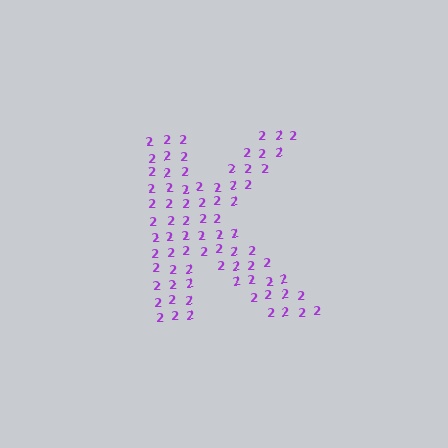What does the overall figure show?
The overall figure shows the letter K.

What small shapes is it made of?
It is made of small digit 2's.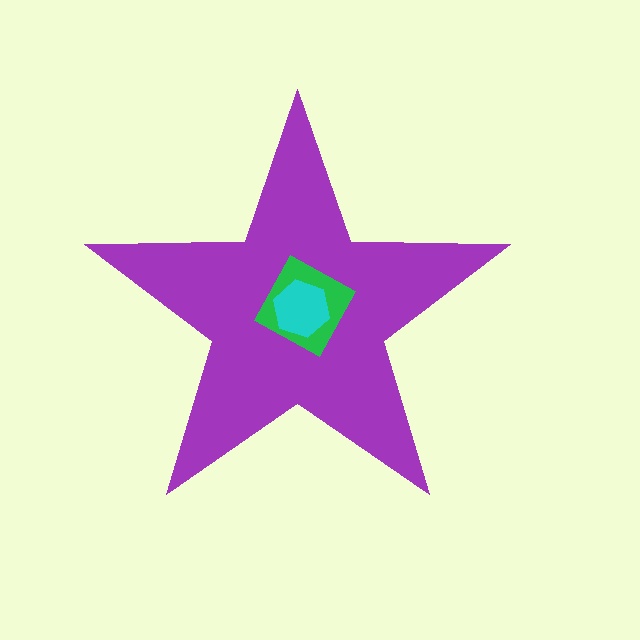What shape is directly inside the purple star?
The green diamond.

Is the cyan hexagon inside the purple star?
Yes.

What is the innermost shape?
The cyan hexagon.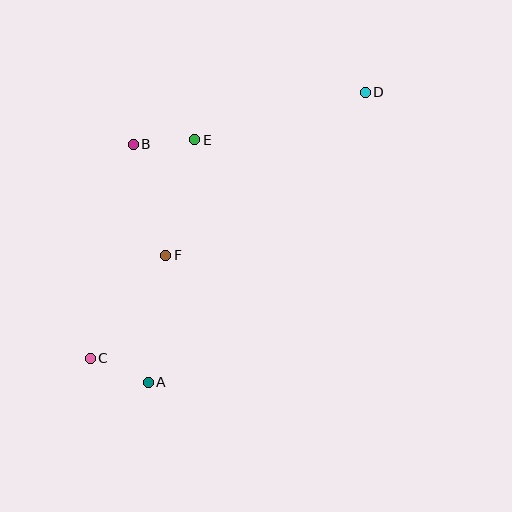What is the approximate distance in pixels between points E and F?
The distance between E and F is approximately 119 pixels.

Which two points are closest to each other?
Points B and E are closest to each other.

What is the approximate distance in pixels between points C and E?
The distance between C and E is approximately 242 pixels.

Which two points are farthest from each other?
Points C and D are farthest from each other.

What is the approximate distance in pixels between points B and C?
The distance between B and C is approximately 218 pixels.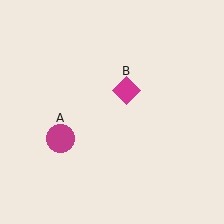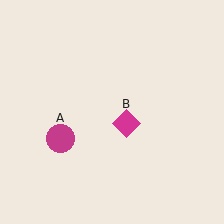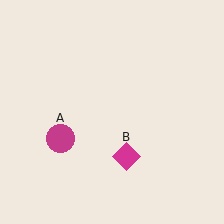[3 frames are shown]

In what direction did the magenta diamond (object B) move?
The magenta diamond (object B) moved down.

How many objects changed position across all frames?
1 object changed position: magenta diamond (object B).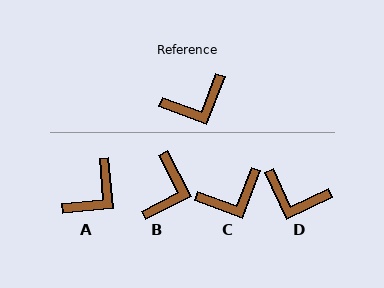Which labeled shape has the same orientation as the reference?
C.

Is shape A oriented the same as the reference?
No, it is off by about 26 degrees.